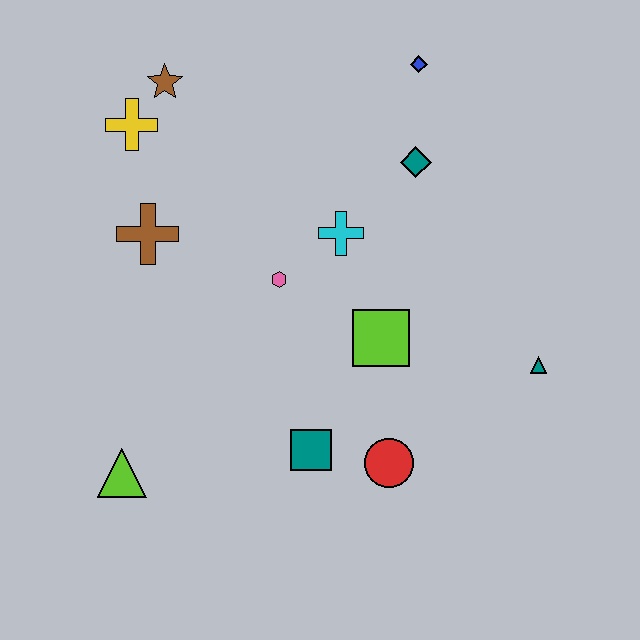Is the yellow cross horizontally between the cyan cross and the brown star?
No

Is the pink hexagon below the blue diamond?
Yes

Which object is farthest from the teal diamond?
The lime triangle is farthest from the teal diamond.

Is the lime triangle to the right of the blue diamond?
No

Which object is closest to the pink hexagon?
The cyan cross is closest to the pink hexagon.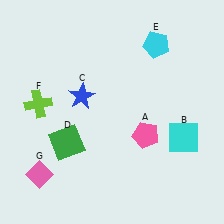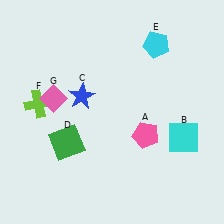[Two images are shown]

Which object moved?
The pink diamond (G) moved up.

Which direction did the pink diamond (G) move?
The pink diamond (G) moved up.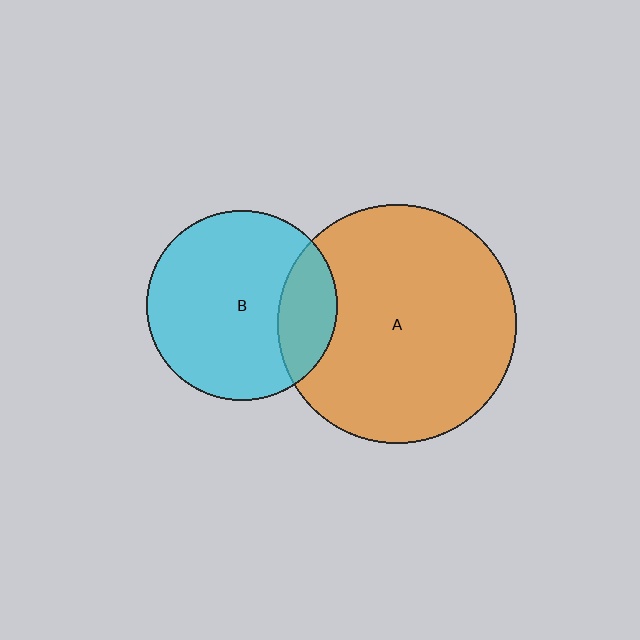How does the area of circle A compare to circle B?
Approximately 1.6 times.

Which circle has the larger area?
Circle A (orange).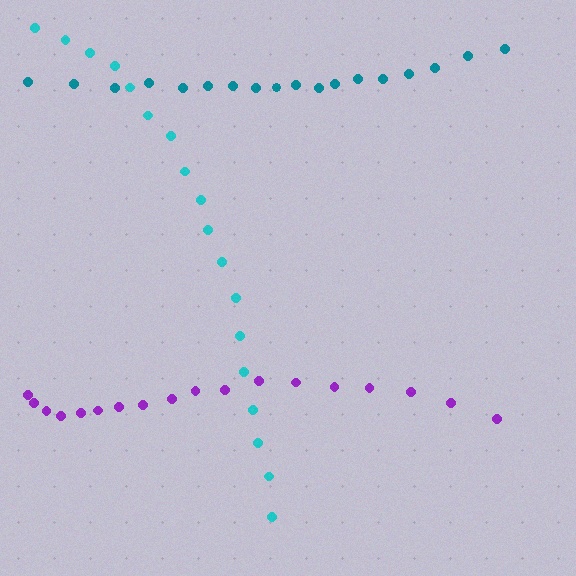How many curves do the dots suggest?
There are 3 distinct paths.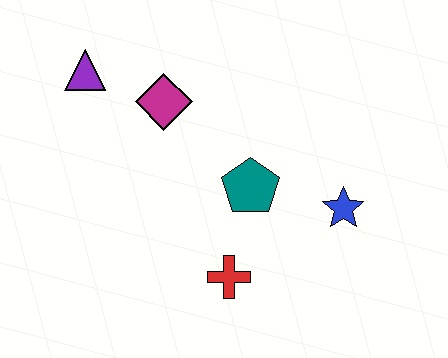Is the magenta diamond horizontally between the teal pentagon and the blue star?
No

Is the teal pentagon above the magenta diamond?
No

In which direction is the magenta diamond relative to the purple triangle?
The magenta diamond is to the right of the purple triangle.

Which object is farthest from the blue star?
The purple triangle is farthest from the blue star.